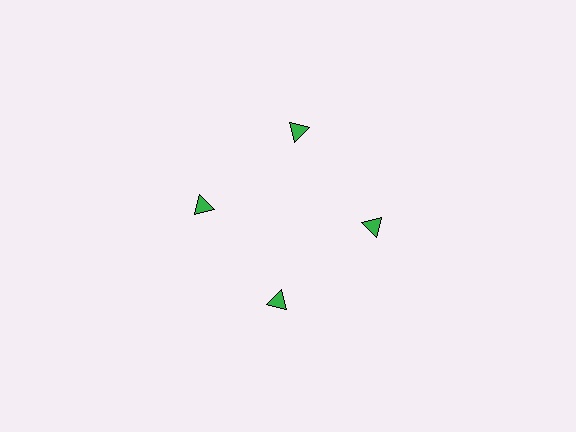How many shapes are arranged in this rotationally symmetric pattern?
There are 4 shapes, arranged in 4 groups of 1.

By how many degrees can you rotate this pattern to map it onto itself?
The pattern maps onto itself every 90 degrees of rotation.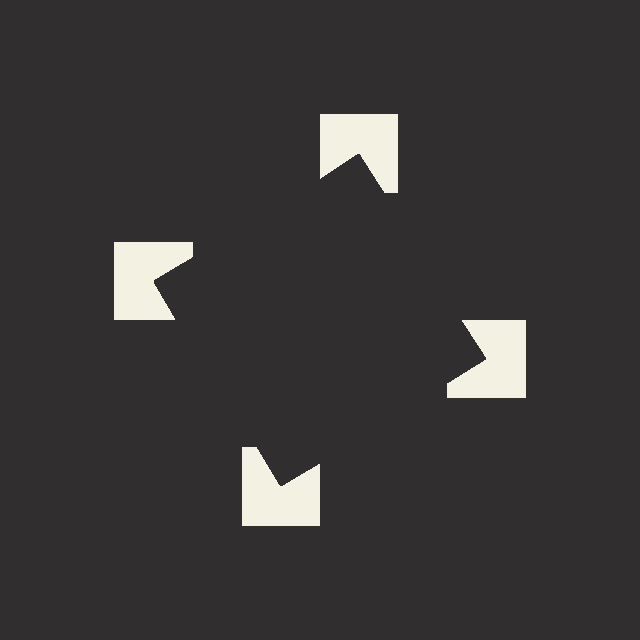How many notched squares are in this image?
There are 4 — one at each vertex of the illusory square.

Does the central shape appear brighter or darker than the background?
It typically appears slightly darker than the background, even though no actual brightness change is drawn.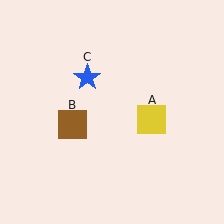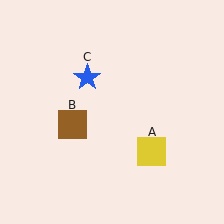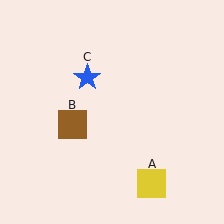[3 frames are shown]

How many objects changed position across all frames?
1 object changed position: yellow square (object A).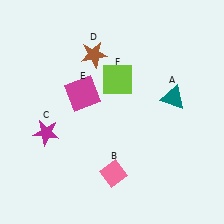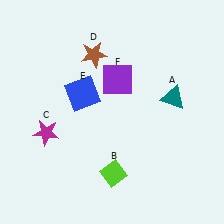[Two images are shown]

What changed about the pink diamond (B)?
In Image 1, B is pink. In Image 2, it changed to lime.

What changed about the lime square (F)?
In Image 1, F is lime. In Image 2, it changed to purple.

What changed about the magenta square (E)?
In Image 1, E is magenta. In Image 2, it changed to blue.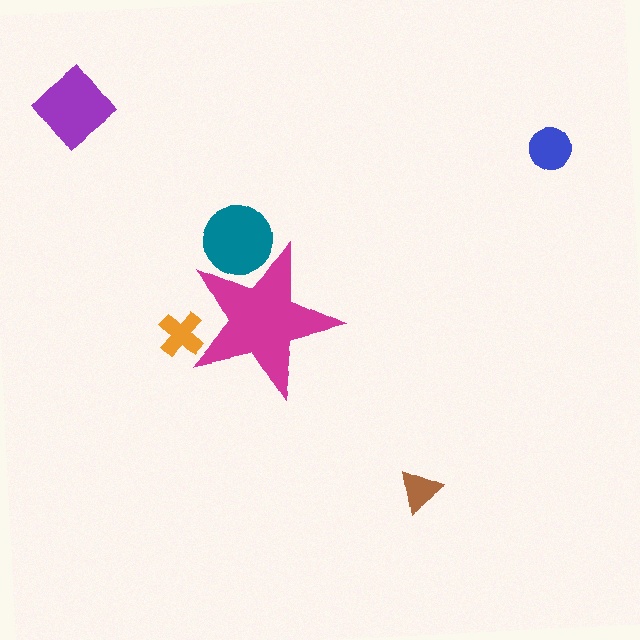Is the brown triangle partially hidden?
No, the brown triangle is fully visible.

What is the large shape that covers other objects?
A magenta star.